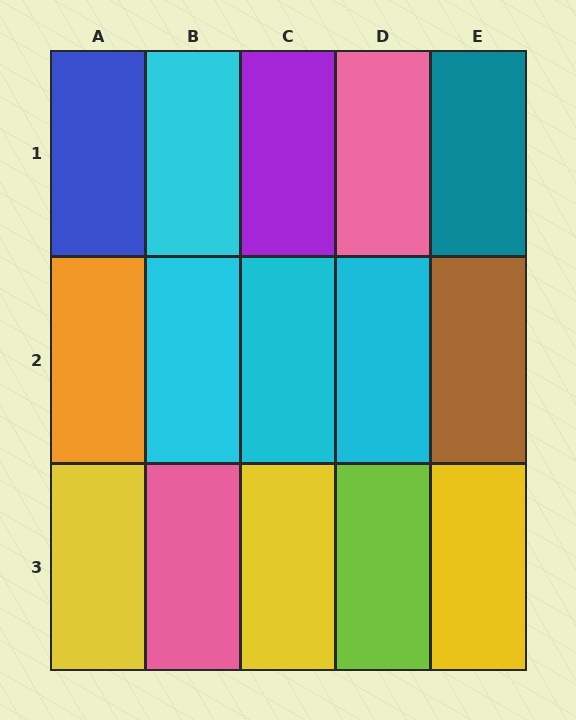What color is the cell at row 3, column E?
Yellow.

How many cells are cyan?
4 cells are cyan.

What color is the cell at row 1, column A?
Blue.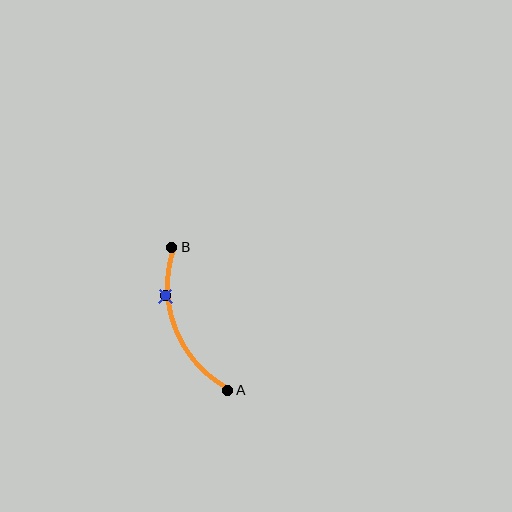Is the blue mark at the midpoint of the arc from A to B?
No. The blue mark lies on the arc but is closer to endpoint B. The arc midpoint would be at the point on the curve equidistant along the arc from both A and B.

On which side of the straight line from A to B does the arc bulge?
The arc bulges to the left of the straight line connecting A and B.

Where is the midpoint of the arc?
The arc midpoint is the point on the curve farthest from the straight line joining A and B. It sits to the left of that line.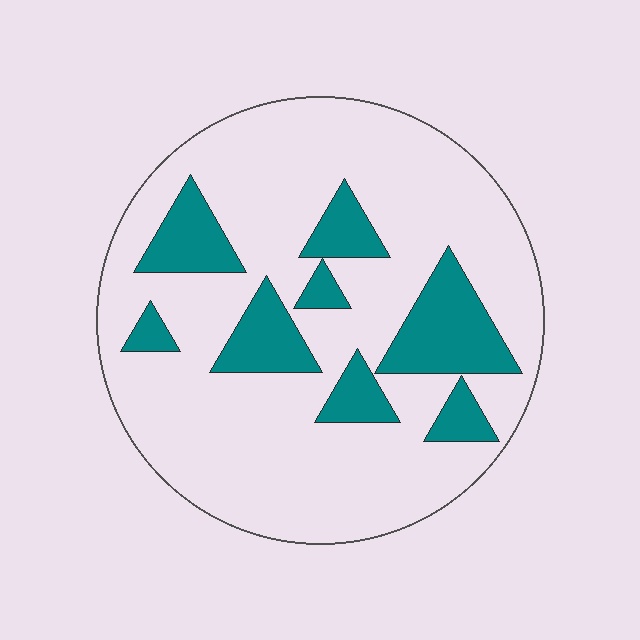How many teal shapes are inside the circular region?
8.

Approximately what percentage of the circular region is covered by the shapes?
Approximately 20%.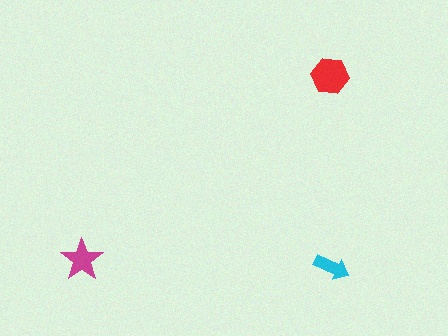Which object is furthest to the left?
The magenta star is leftmost.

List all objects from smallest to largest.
The cyan arrow, the magenta star, the red hexagon.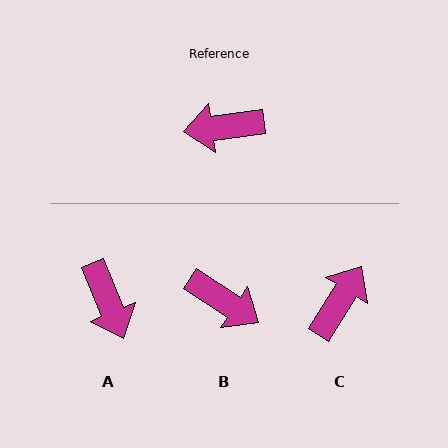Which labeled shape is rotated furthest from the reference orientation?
B, about 140 degrees away.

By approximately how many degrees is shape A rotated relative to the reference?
Approximately 105 degrees counter-clockwise.